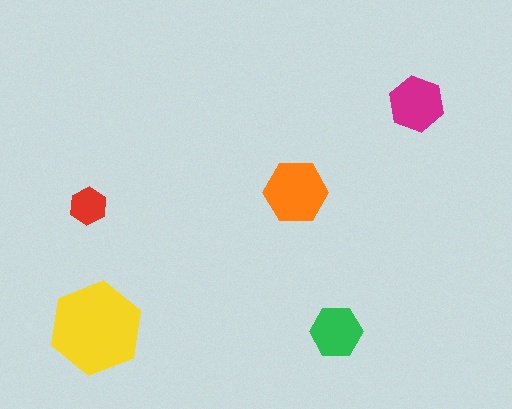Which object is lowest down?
The green hexagon is bottommost.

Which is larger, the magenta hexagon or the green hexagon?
The magenta one.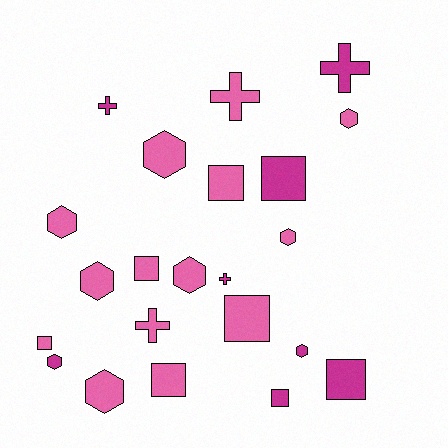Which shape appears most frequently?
Hexagon, with 9 objects.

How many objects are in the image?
There are 22 objects.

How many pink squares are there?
There are 5 pink squares.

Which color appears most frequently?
Pink, with 14 objects.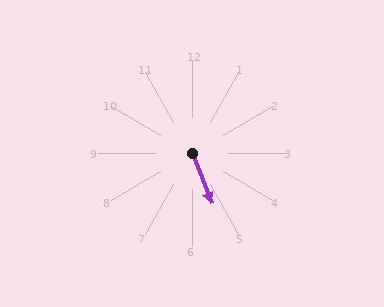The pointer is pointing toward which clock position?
Roughly 5 o'clock.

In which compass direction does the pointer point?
South.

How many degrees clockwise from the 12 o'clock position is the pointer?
Approximately 159 degrees.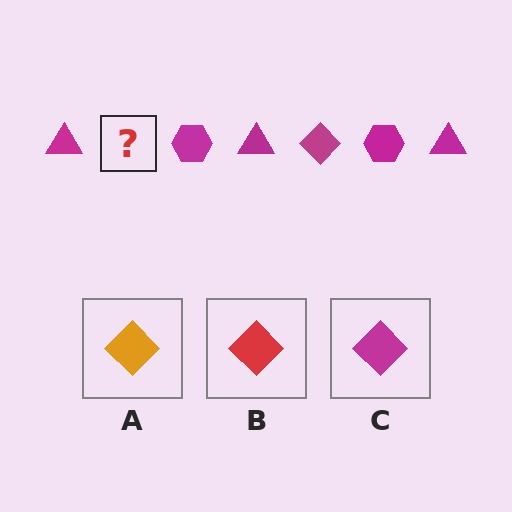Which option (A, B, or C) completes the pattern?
C.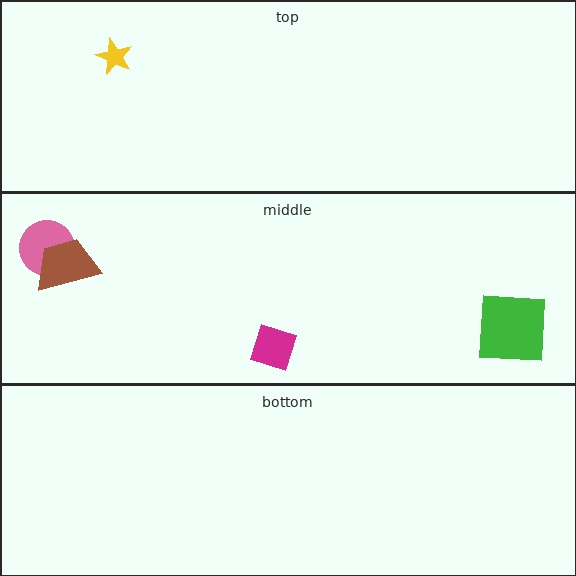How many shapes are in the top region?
1.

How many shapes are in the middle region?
4.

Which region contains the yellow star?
The top region.